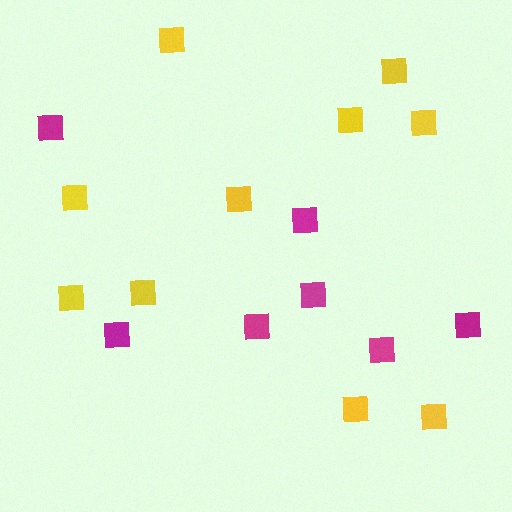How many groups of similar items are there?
There are 2 groups: one group of yellow squares (10) and one group of magenta squares (7).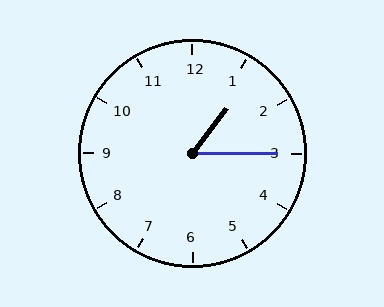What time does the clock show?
1:15.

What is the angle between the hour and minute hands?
Approximately 52 degrees.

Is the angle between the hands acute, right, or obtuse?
It is acute.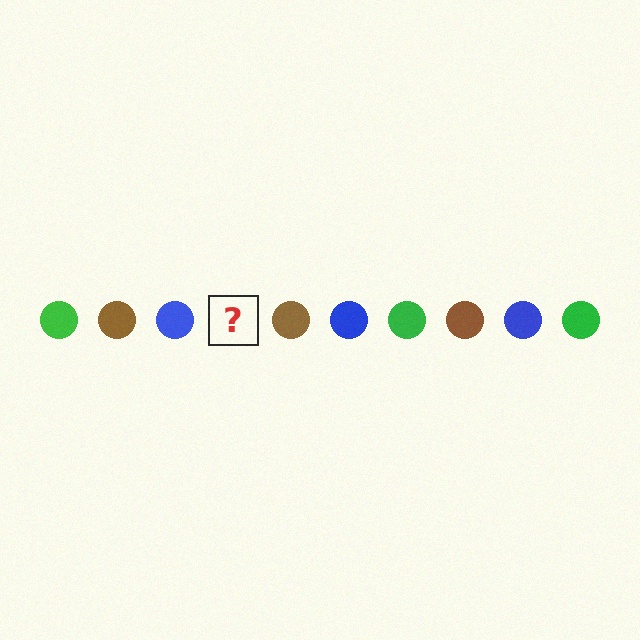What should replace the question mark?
The question mark should be replaced with a green circle.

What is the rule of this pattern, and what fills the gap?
The rule is that the pattern cycles through green, brown, blue circles. The gap should be filled with a green circle.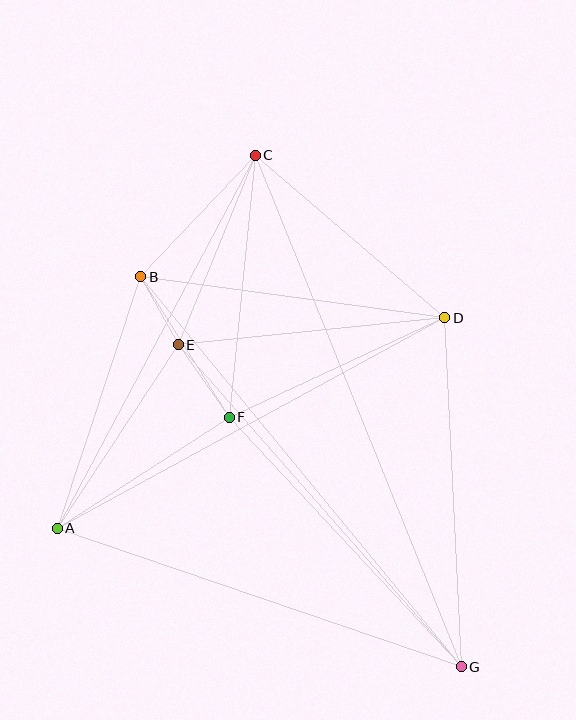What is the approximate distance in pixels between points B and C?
The distance between B and C is approximately 167 pixels.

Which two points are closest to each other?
Points B and E are closest to each other.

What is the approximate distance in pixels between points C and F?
The distance between C and F is approximately 263 pixels.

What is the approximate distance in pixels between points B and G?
The distance between B and G is approximately 505 pixels.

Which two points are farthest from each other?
Points C and G are farthest from each other.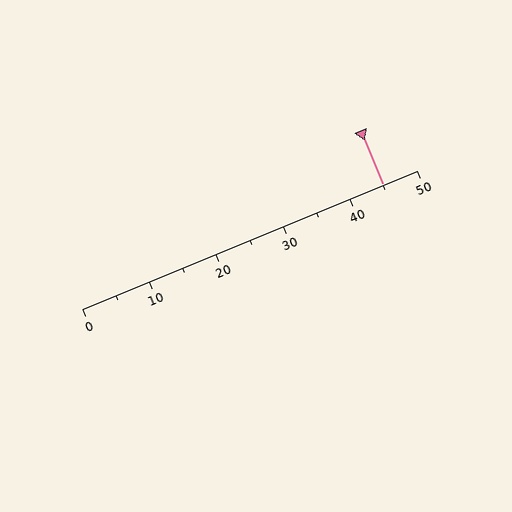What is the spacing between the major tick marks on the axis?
The major ticks are spaced 10 apart.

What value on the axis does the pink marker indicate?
The marker indicates approximately 45.